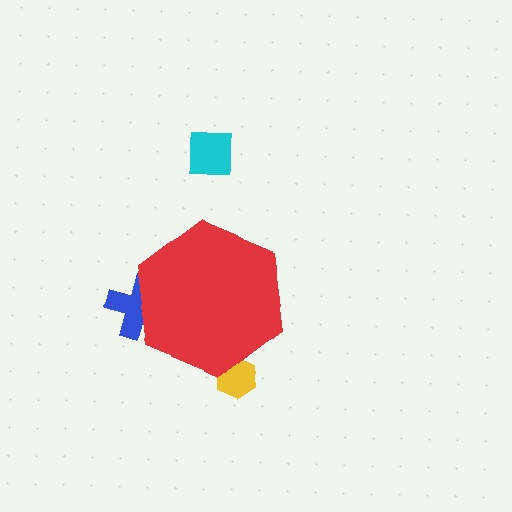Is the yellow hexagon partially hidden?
Yes, the yellow hexagon is partially hidden behind the red hexagon.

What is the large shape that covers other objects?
A red hexagon.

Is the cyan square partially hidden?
No, the cyan square is fully visible.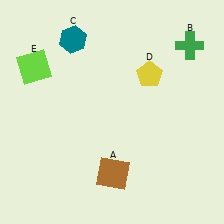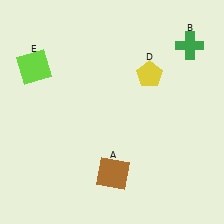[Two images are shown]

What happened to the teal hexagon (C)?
The teal hexagon (C) was removed in Image 2. It was in the top-left area of Image 1.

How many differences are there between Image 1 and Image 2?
There is 1 difference between the two images.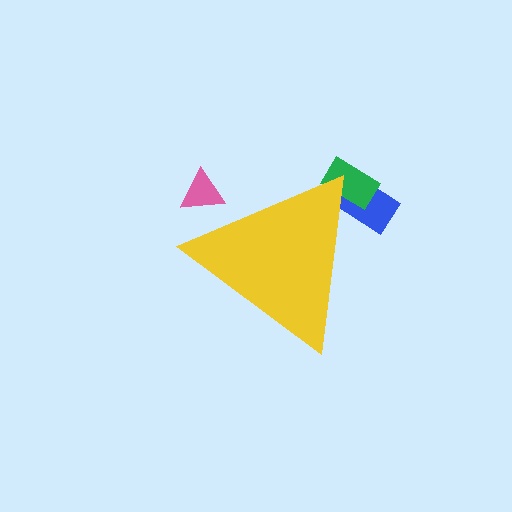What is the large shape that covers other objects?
A yellow triangle.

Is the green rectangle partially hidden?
Yes, the green rectangle is partially hidden behind the yellow triangle.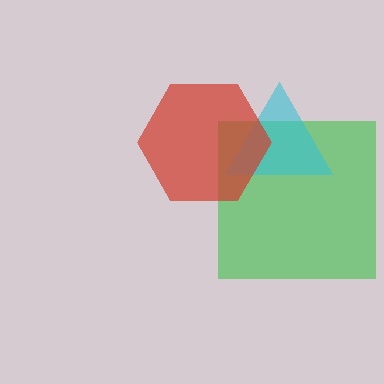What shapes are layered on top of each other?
The layered shapes are: a green square, a cyan triangle, a red hexagon.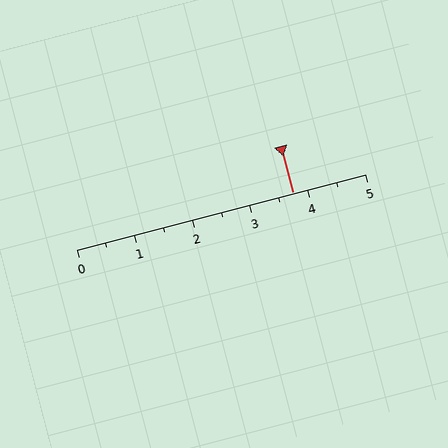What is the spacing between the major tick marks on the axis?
The major ticks are spaced 1 apart.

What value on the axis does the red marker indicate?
The marker indicates approximately 3.8.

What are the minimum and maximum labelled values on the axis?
The axis runs from 0 to 5.